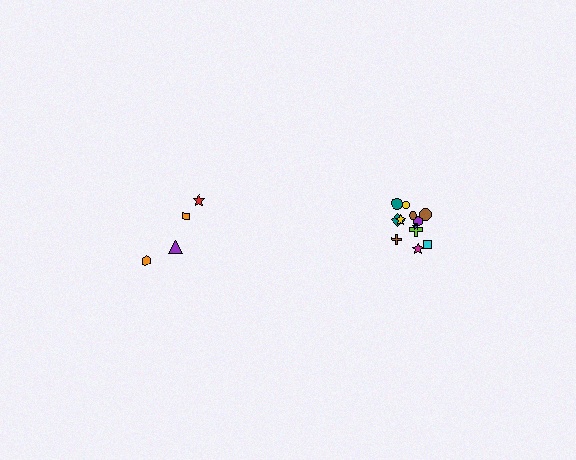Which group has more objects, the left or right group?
The right group.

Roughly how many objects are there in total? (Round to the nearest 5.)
Roughly 15 objects in total.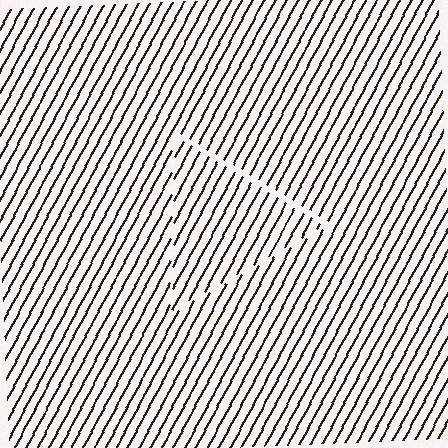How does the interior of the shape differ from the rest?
The interior of the shape contains the same grating, shifted by half a period — the contour is defined by the phase discontinuity where line-ends from the inner and outer gratings abut.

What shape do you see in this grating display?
An illusory triangle. The interior of the shape contains the same grating, shifted by half a period — the contour is defined by the phase discontinuity where line-ends from the inner and outer gratings abut.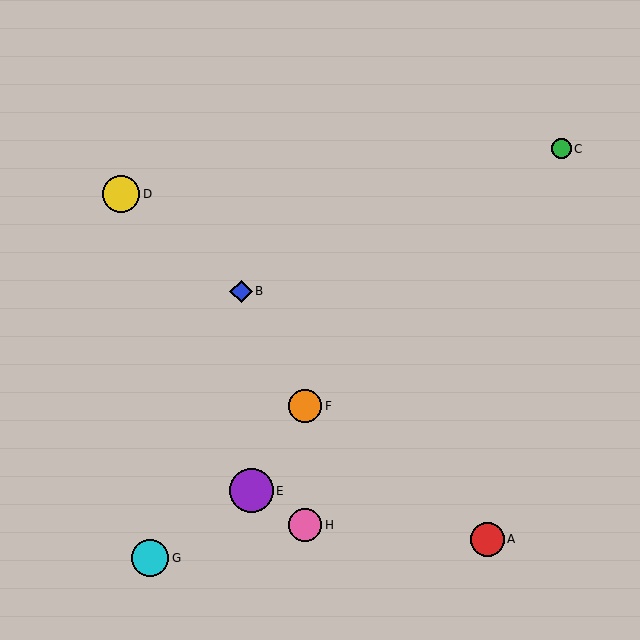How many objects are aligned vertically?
2 objects (F, H) are aligned vertically.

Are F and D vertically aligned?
No, F is at x≈305 and D is at x≈121.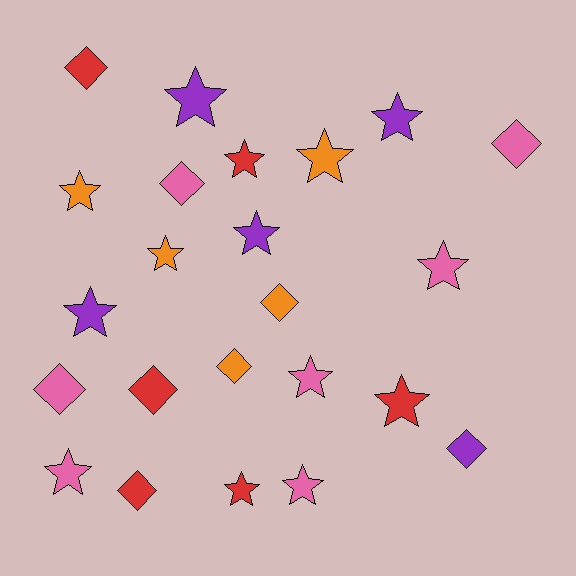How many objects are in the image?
There are 23 objects.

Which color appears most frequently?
Pink, with 7 objects.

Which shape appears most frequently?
Star, with 14 objects.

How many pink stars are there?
There are 4 pink stars.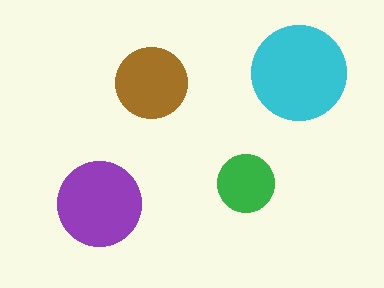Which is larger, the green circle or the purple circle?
The purple one.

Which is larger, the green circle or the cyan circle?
The cyan one.